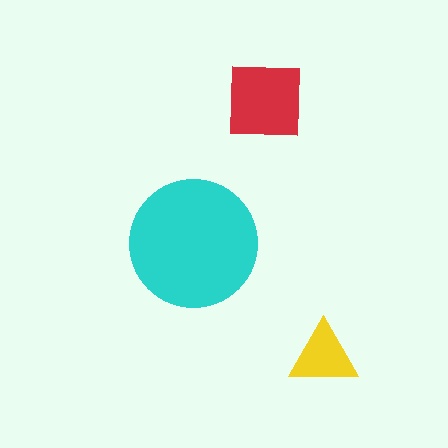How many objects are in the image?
There are 3 objects in the image.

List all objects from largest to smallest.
The cyan circle, the red square, the yellow triangle.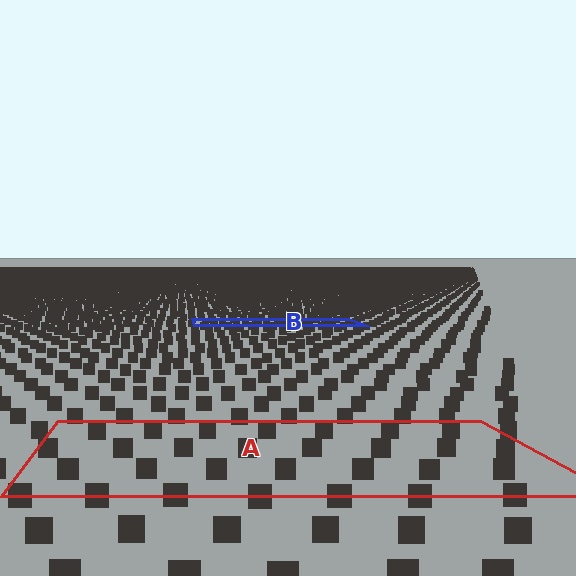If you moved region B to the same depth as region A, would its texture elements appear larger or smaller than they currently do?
They would appear larger. At a closer depth, the same texture elements are projected at a bigger on-screen size.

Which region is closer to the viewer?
Region A is closer. The texture elements there are larger and more spread out.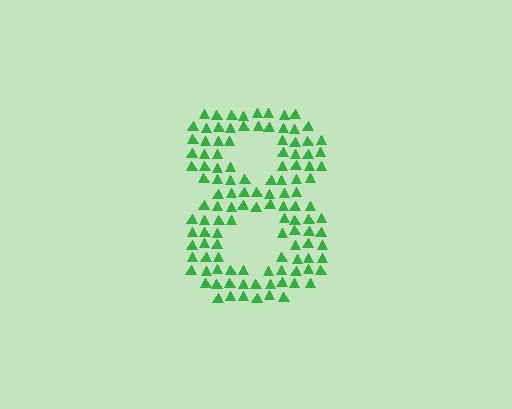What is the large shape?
The large shape is the digit 8.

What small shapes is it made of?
It is made of small triangles.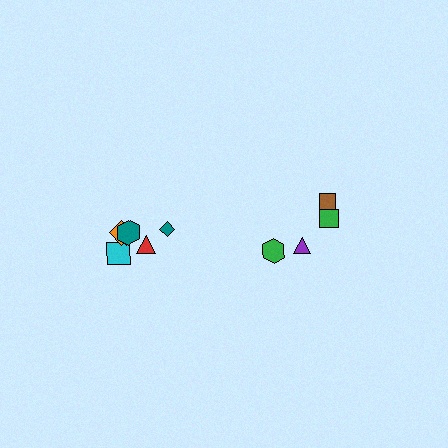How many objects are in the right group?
There are 4 objects.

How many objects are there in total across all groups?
There are 10 objects.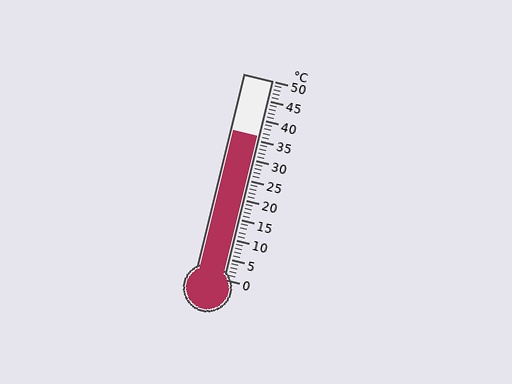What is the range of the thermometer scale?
The thermometer scale ranges from 0°C to 50°C.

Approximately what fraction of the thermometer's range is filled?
The thermometer is filled to approximately 70% of its range.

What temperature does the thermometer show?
The thermometer shows approximately 36°C.